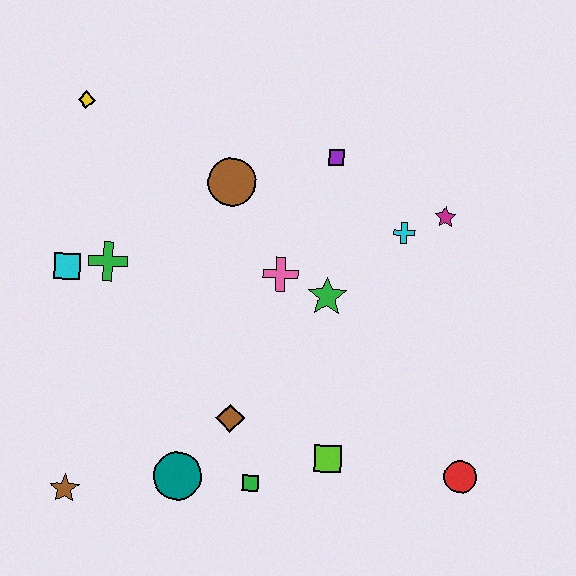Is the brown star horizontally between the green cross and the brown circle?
No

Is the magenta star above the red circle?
Yes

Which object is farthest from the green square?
The yellow diamond is farthest from the green square.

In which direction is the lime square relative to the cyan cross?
The lime square is below the cyan cross.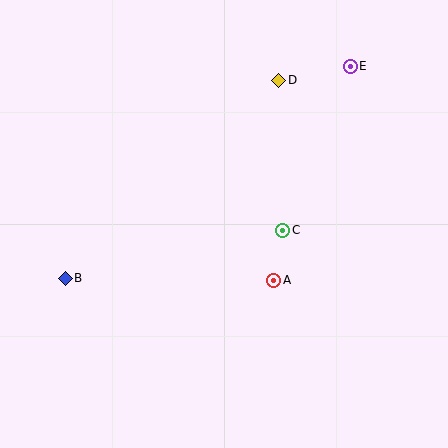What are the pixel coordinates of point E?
Point E is at (350, 66).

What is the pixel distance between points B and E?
The distance between B and E is 355 pixels.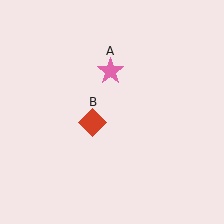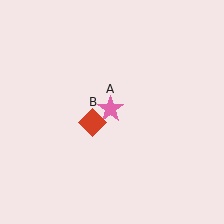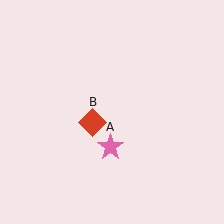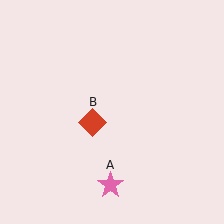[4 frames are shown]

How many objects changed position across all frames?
1 object changed position: pink star (object A).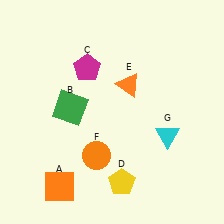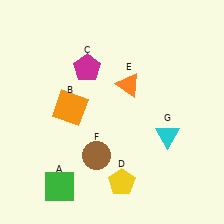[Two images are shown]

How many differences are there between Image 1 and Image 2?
There are 3 differences between the two images.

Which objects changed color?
A changed from orange to green. B changed from green to orange. F changed from orange to brown.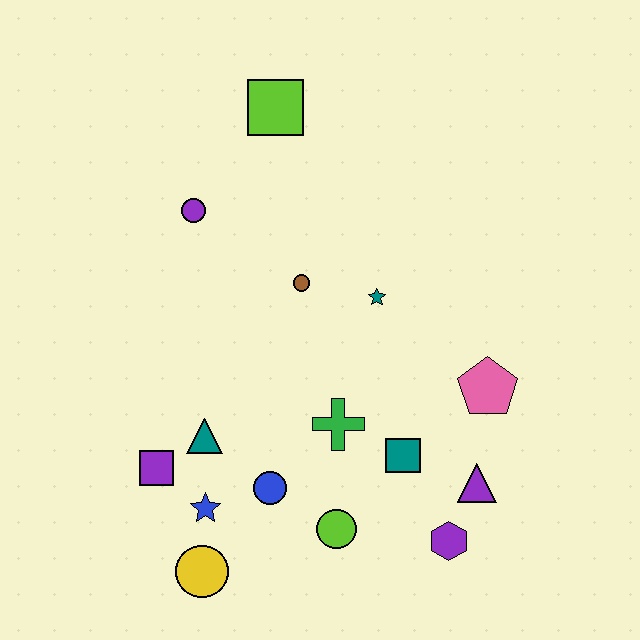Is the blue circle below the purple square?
Yes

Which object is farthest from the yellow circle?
The lime square is farthest from the yellow circle.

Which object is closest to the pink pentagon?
The purple triangle is closest to the pink pentagon.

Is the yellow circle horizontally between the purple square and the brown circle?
Yes